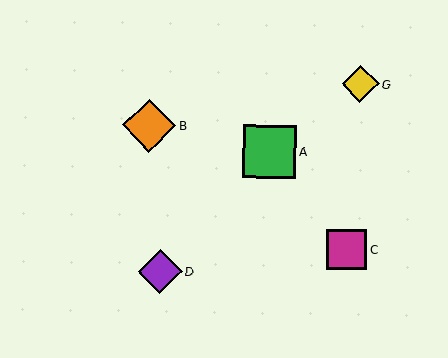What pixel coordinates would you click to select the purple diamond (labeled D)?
Click at (160, 272) to select the purple diamond D.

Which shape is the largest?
The orange diamond (labeled B) is the largest.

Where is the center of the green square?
The center of the green square is at (270, 152).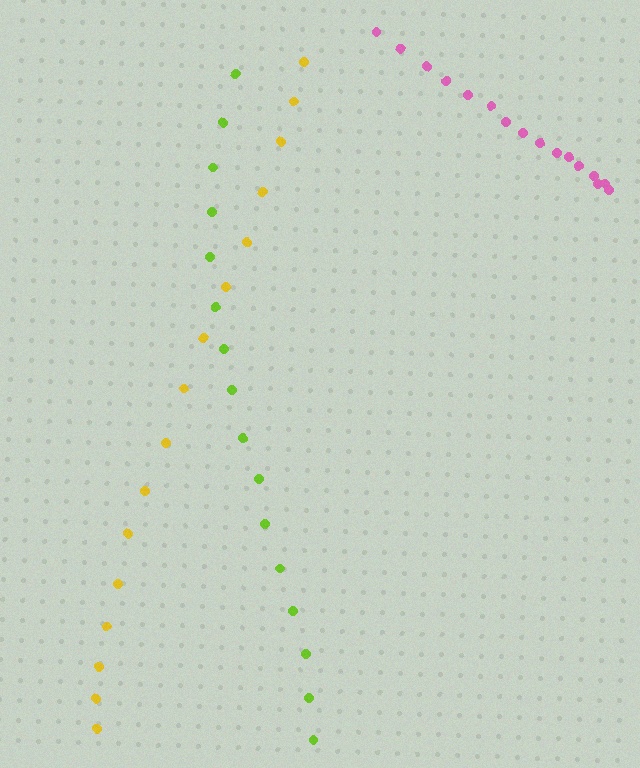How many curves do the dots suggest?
There are 3 distinct paths.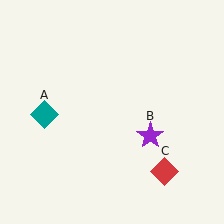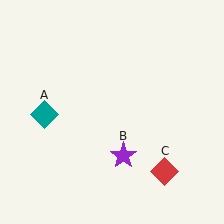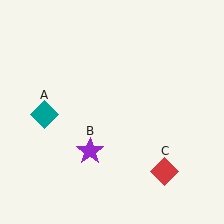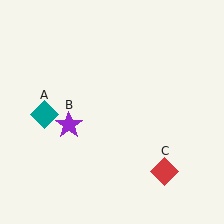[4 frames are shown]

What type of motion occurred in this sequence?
The purple star (object B) rotated clockwise around the center of the scene.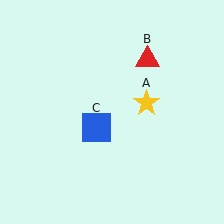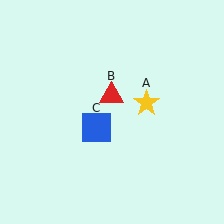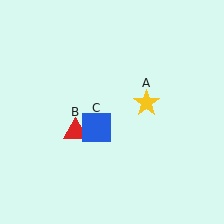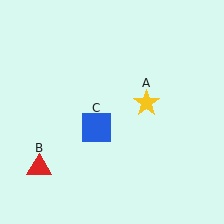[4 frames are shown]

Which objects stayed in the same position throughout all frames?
Yellow star (object A) and blue square (object C) remained stationary.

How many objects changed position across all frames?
1 object changed position: red triangle (object B).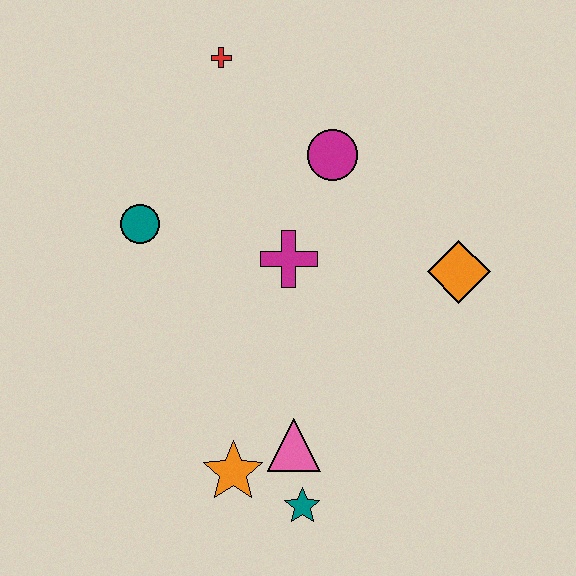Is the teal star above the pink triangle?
No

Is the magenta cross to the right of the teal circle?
Yes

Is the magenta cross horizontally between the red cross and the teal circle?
No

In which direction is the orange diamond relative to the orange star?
The orange diamond is to the right of the orange star.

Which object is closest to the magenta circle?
The magenta cross is closest to the magenta circle.